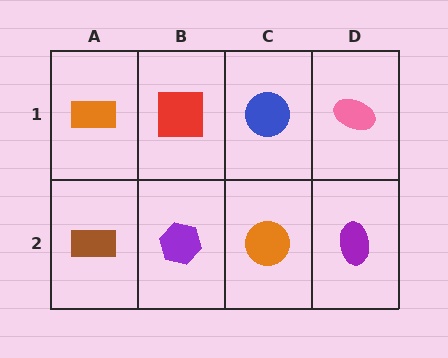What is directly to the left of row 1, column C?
A red square.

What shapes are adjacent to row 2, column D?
A pink ellipse (row 1, column D), an orange circle (row 2, column C).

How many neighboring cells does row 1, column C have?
3.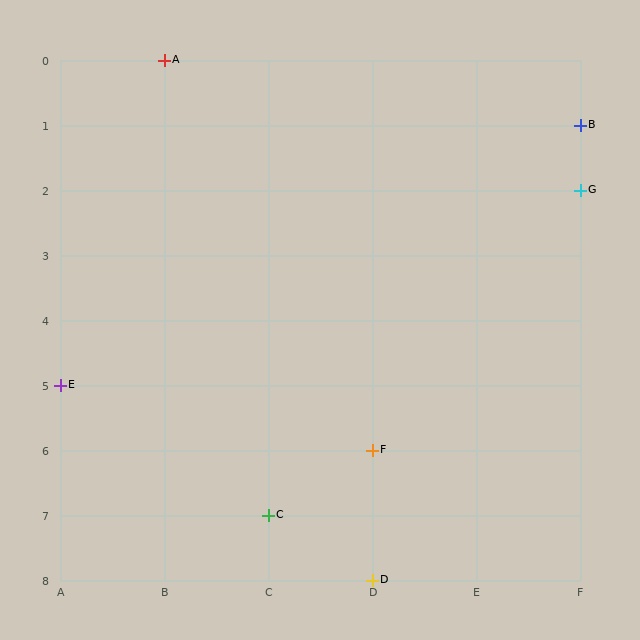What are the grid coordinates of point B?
Point B is at grid coordinates (F, 1).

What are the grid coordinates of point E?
Point E is at grid coordinates (A, 5).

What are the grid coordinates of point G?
Point G is at grid coordinates (F, 2).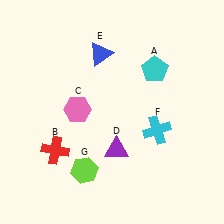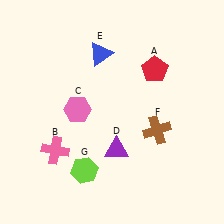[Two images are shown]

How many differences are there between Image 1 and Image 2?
There are 3 differences between the two images.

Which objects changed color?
A changed from cyan to red. B changed from red to pink. F changed from cyan to brown.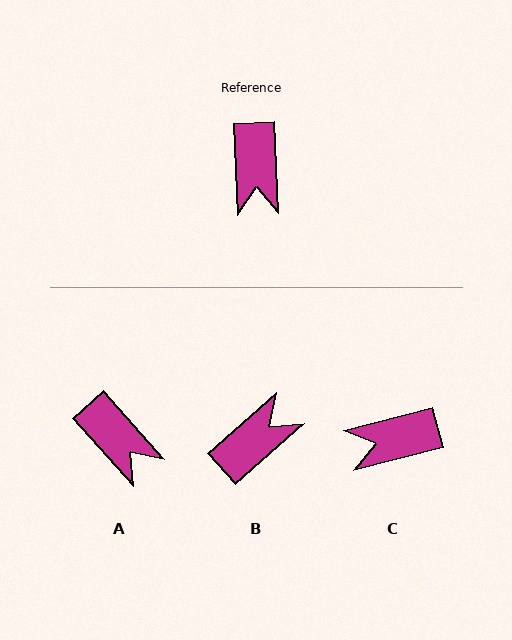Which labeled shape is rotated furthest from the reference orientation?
B, about 129 degrees away.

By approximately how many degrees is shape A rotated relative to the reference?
Approximately 39 degrees counter-clockwise.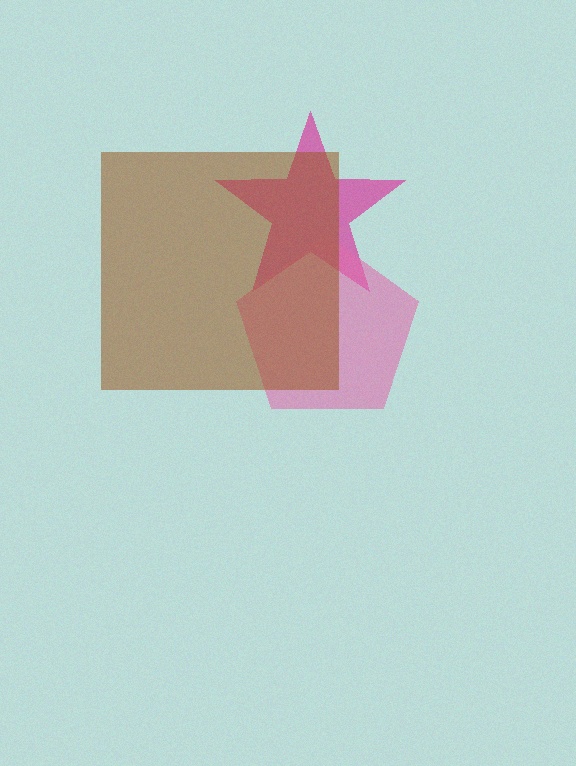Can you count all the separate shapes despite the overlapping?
Yes, there are 3 separate shapes.